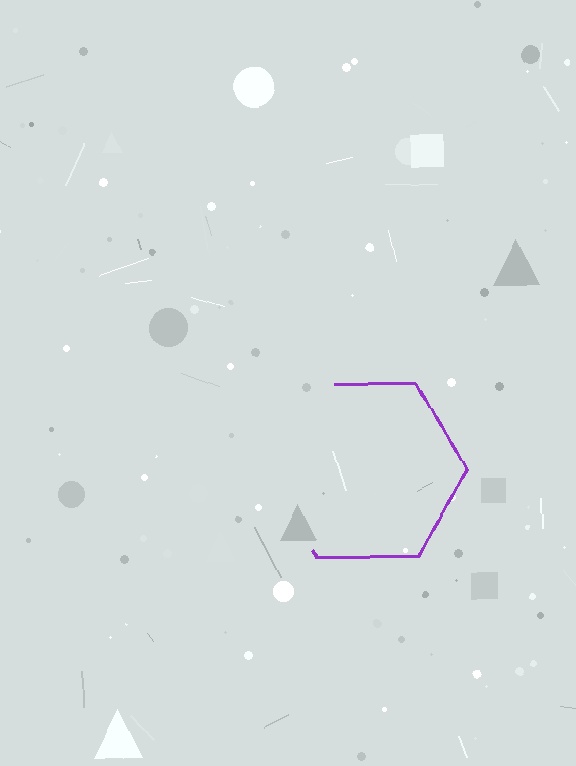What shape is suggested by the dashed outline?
The dashed outline suggests a hexagon.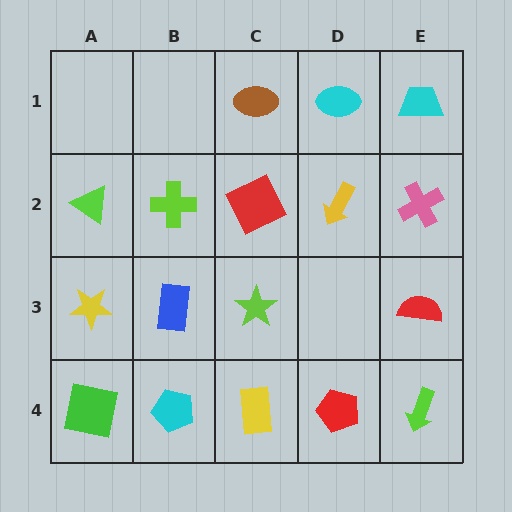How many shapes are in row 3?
4 shapes.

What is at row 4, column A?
A green square.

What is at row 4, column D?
A red pentagon.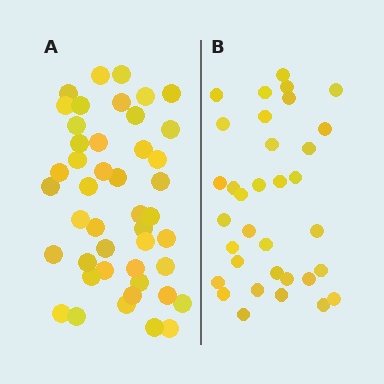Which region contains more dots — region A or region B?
Region A (the left region) has more dots.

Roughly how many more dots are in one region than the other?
Region A has roughly 12 or so more dots than region B.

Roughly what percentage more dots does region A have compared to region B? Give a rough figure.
About 30% more.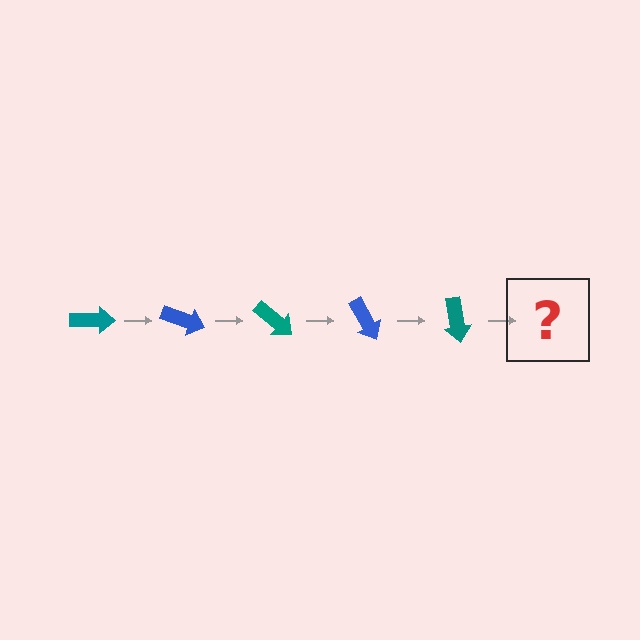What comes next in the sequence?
The next element should be a blue arrow, rotated 100 degrees from the start.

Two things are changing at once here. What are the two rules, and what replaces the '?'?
The two rules are that it rotates 20 degrees each step and the color cycles through teal and blue. The '?' should be a blue arrow, rotated 100 degrees from the start.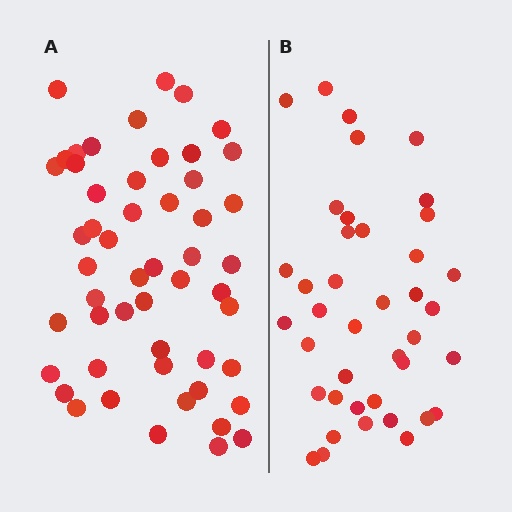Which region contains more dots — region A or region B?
Region A (the left region) has more dots.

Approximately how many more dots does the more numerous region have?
Region A has roughly 12 or so more dots than region B.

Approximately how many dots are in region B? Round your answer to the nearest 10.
About 40 dots.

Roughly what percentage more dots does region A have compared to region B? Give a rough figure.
About 30% more.